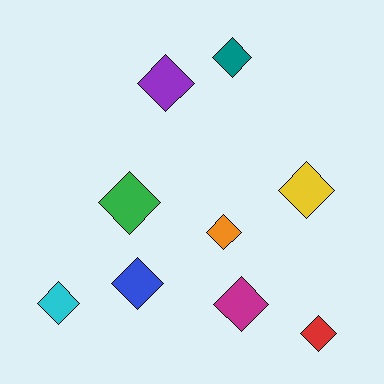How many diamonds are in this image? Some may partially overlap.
There are 9 diamonds.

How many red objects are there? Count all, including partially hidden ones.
There is 1 red object.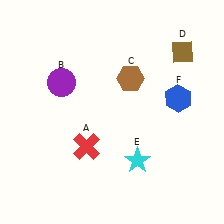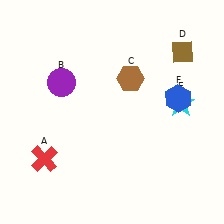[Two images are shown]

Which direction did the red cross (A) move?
The red cross (A) moved left.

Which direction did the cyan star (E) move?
The cyan star (E) moved up.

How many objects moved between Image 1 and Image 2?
2 objects moved between the two images.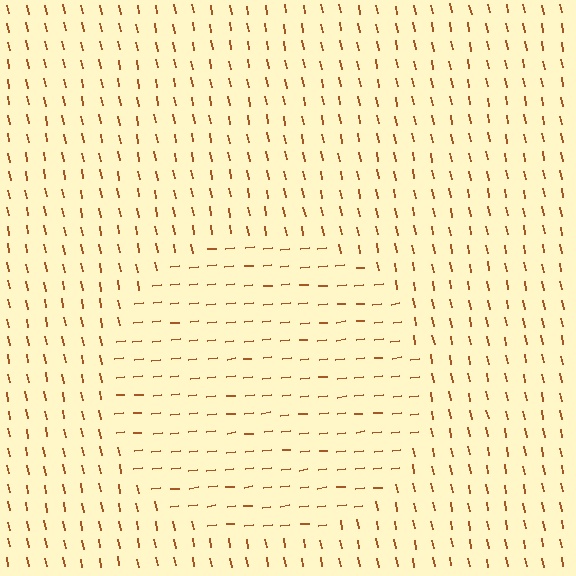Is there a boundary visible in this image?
Yes, there is a texture boundary formed by a change in line orientation.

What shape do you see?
I see a circle.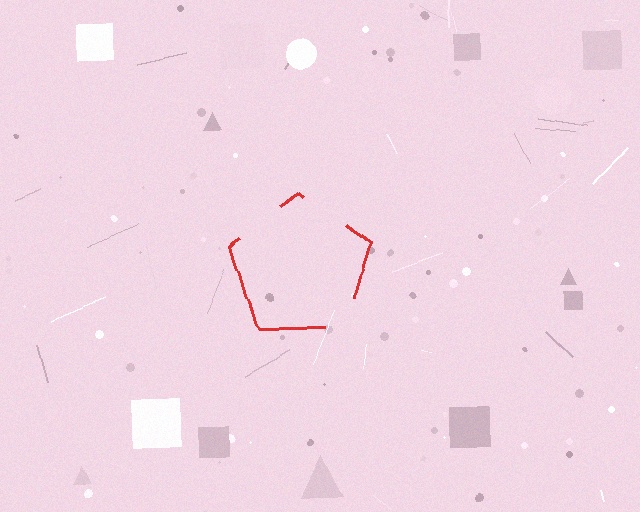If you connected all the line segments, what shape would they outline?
They would outline a pentagon.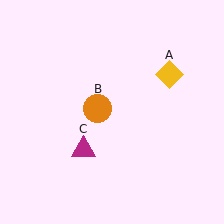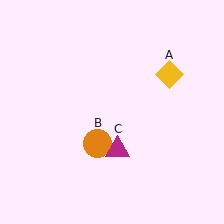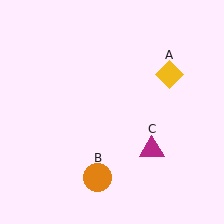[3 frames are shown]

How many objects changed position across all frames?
2 objects changed position: orange circle (object B), magenta triangle (object C).